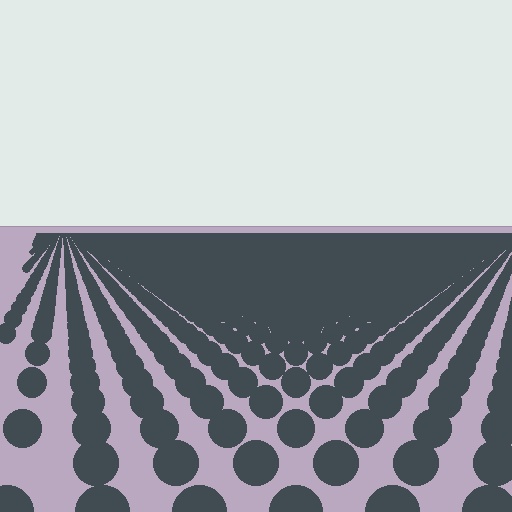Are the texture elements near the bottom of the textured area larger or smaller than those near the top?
Larger. Near the bottom, elements are closer to the viewer and appear at a bigger on-screen size.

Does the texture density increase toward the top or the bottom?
Density increases toward the top.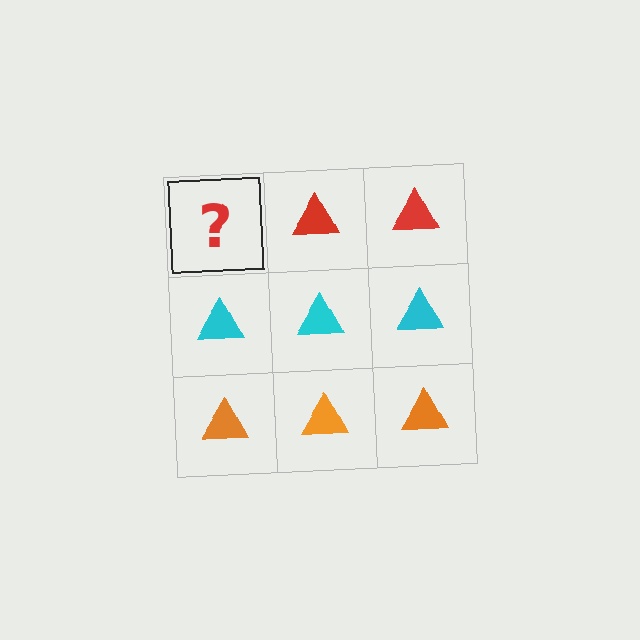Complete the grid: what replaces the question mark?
The question mark should be replaced with a red triangle.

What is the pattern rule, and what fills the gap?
The rule is that each row has a consistent color. The gap should be filled with a red triangle.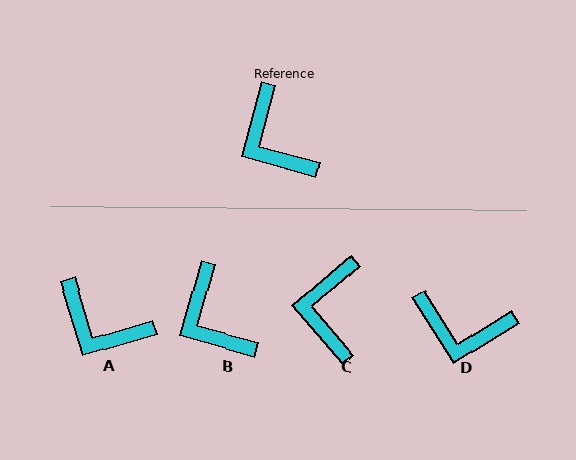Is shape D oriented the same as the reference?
No, it is off by about 47 degrees.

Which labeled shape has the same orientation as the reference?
B.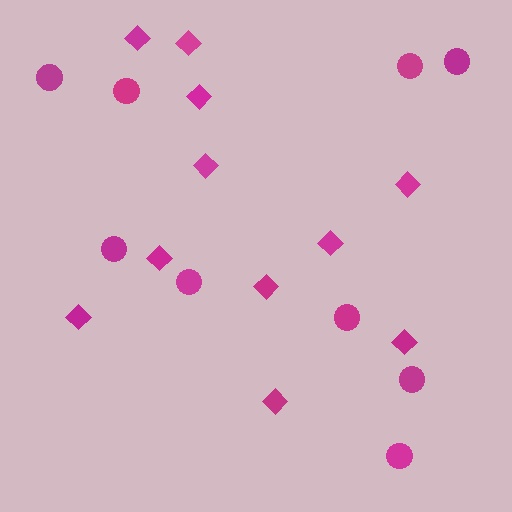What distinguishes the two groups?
There are 2 groups: one group of circles (9) and one group of diamonds (11).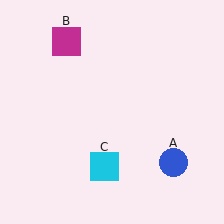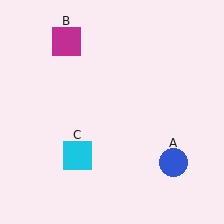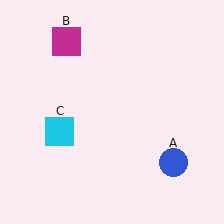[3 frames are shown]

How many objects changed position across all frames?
1 object changed position: cyan square (object C).